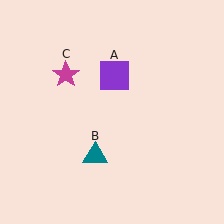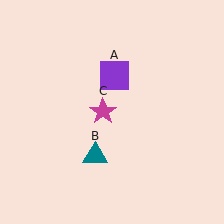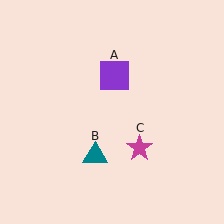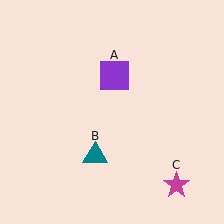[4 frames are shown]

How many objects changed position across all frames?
1 object changed position: magenta star (object C).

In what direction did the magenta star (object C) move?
The magenta star (object C) moved down and to the right.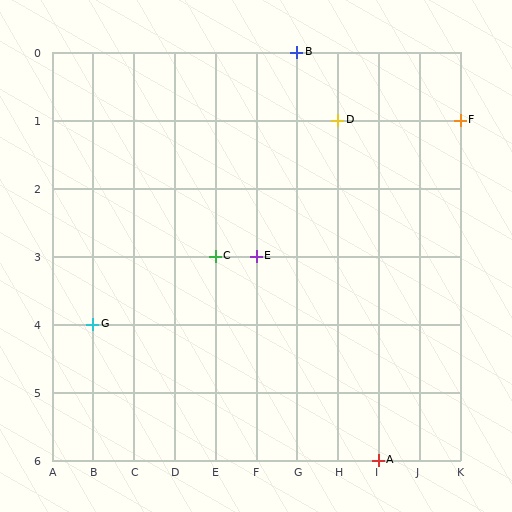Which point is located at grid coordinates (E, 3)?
Point C is at (E, 3).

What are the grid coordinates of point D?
Point D is at grid coordinates (H, 1).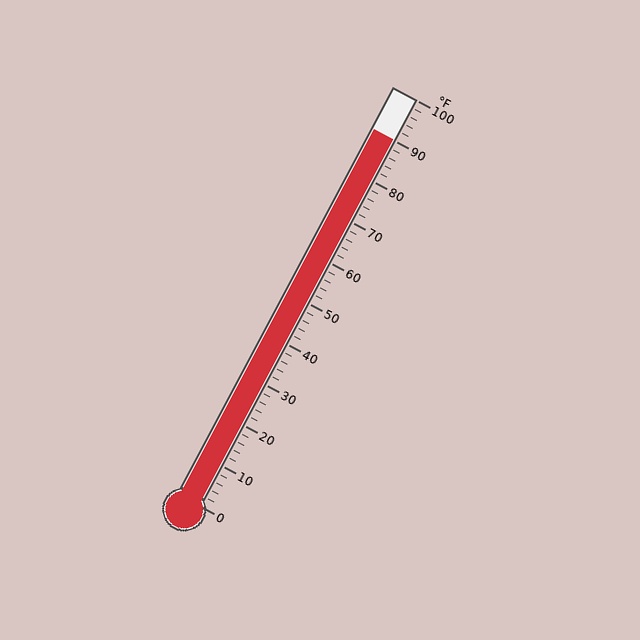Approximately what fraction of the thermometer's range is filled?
The thermometer is filled to approximately 90% of its range.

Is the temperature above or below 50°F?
The temperature is above 50°F.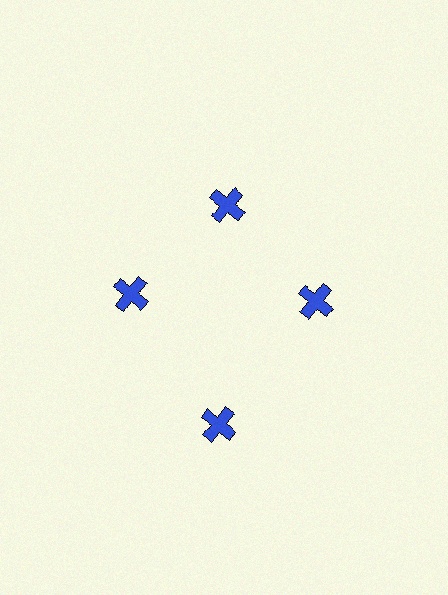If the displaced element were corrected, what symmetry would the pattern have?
It would have 4-fold rotational symmetry — the pattern would map onto itself every 90 degrees.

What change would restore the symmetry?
The symmetry would be restored by moving it inward, back onto the ring so that all 4 crosses sit at equal angles and equal distance from the center.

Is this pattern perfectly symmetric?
No. The 4 blue crosses are arranged in a ring, but one element near the 6 o'clock position is pushed outward from the center, breaking the 4-fold rotational symmetry.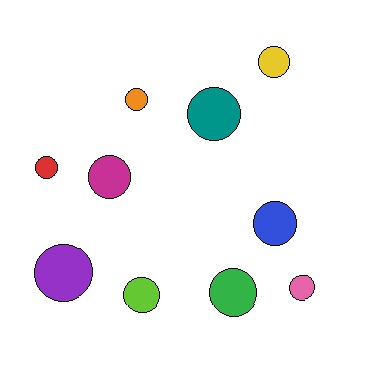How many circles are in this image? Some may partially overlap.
There are 10 circles.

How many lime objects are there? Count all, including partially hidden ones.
There is 1 lime object.